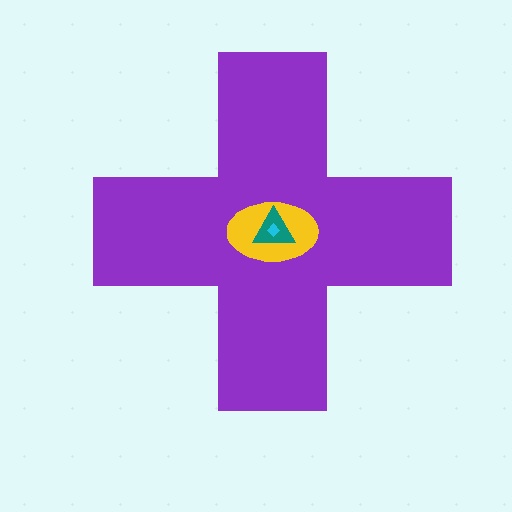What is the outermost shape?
The purple cross.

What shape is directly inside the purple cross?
The yellow ellipse.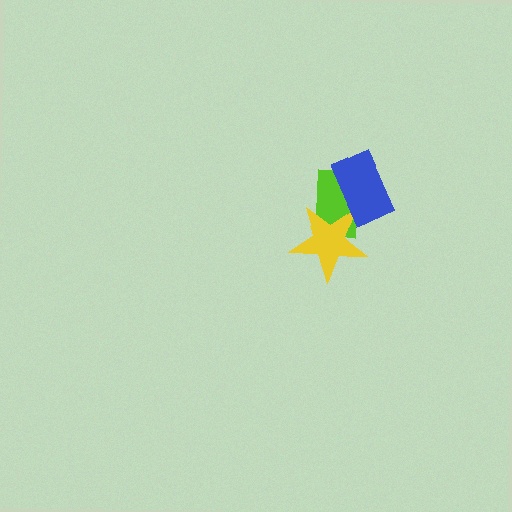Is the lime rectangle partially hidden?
Yes, it is partially covered by another shape.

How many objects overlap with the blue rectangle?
2 objects overlap with the blue rectangle.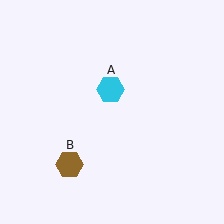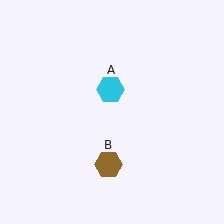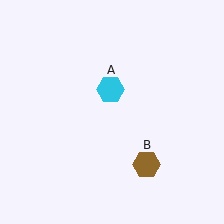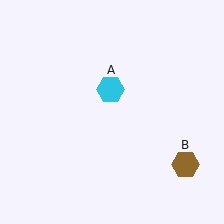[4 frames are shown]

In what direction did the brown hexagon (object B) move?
The brown hexagon (object B) moved right.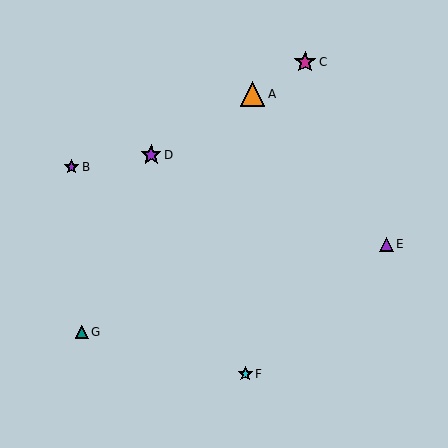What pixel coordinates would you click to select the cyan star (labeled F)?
Click at (245, 374) to select the cyan star F.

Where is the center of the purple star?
The center of the purple star is at (72, 167).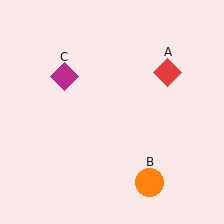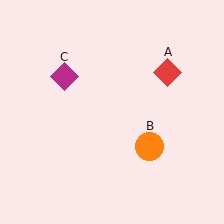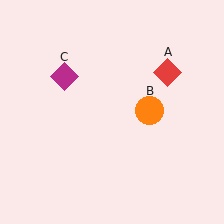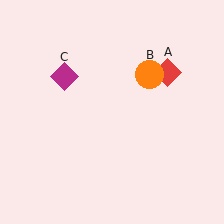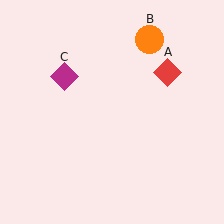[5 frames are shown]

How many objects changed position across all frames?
1 object changed position: orange circle (object B).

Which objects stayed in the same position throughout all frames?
Red diamond (object A) and magenta diamond (object C) remained stationary.